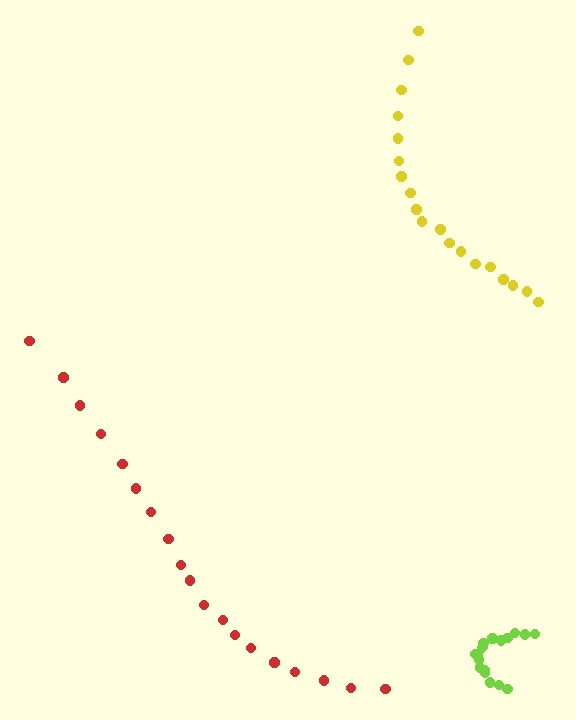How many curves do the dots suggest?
There are 3 distinct paths.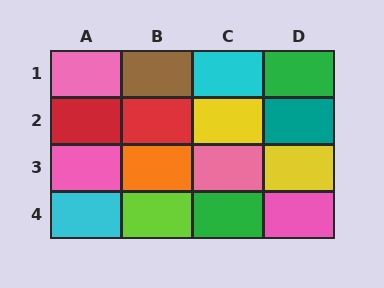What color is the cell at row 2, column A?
Red.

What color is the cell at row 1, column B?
Brown.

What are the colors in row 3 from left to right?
Pink, orange, pink, yellow.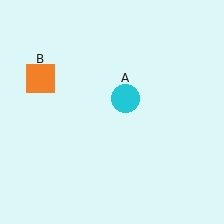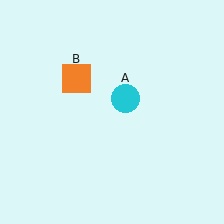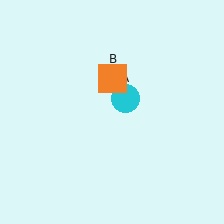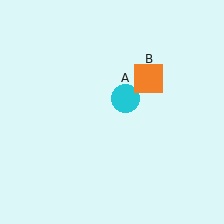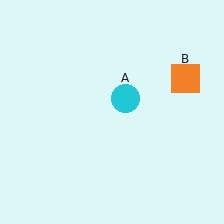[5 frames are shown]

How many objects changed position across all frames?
1 object changed position: orange square (object B).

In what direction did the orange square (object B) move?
The orange square (object B) moved right.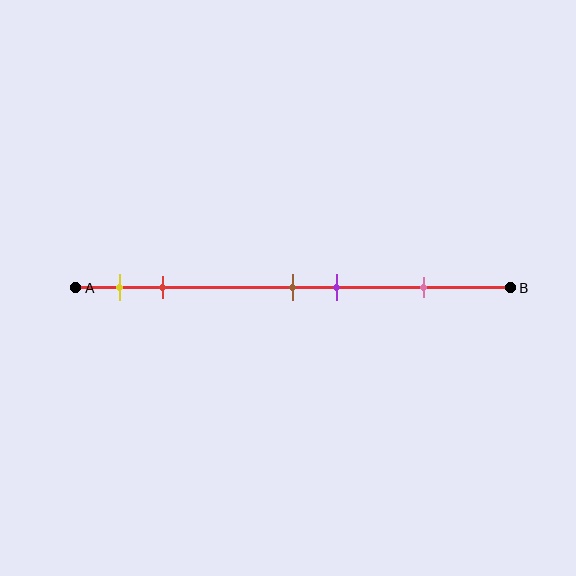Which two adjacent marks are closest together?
The brown and purple marks are the closest adjacent pair.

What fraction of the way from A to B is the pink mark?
The pink mark is approximately 80% (0.8) of the way from A to B.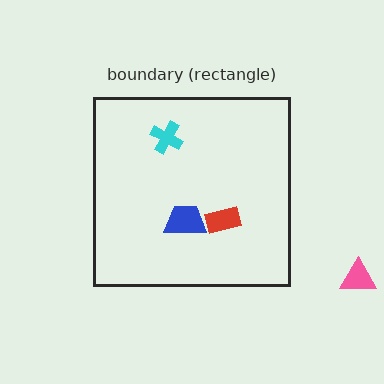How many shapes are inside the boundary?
3 inside, 1 outside.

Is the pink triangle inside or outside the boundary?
Outside.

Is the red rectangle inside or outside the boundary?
Inside.